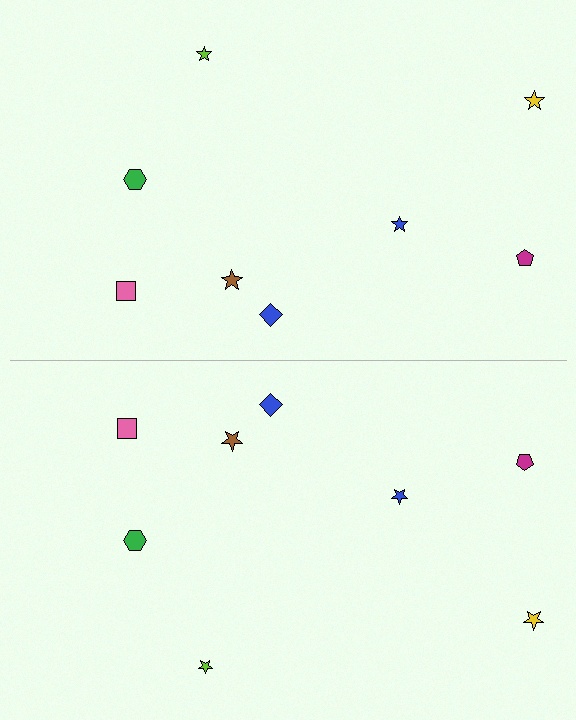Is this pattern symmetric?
Yes, this pattern has bilateral (reflection) symmetry.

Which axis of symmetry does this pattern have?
The pattern has a horizontal axis of symmetry running through the center of the image.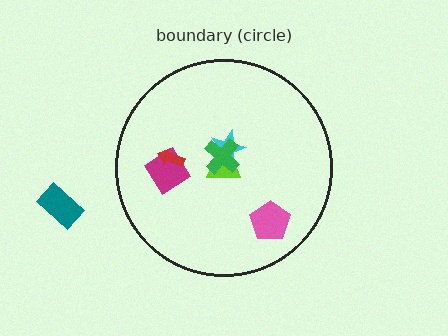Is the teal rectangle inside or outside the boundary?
Outside.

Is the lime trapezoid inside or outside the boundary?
Inside.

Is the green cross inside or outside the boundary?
Inside.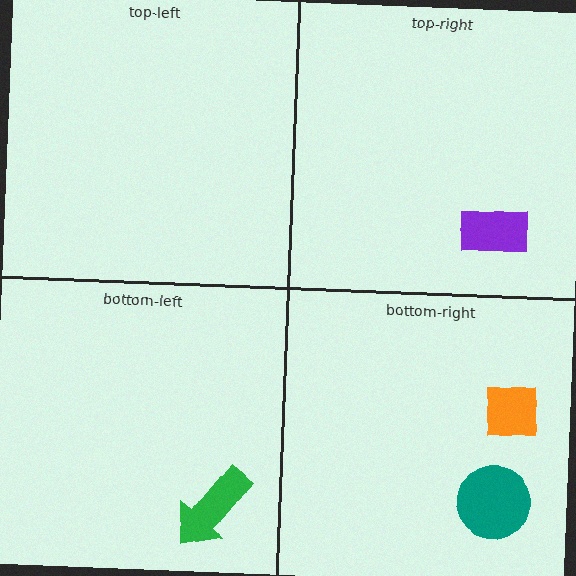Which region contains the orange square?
The bottom-right region.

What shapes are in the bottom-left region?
The green arrow.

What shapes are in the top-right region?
The purple rectangle.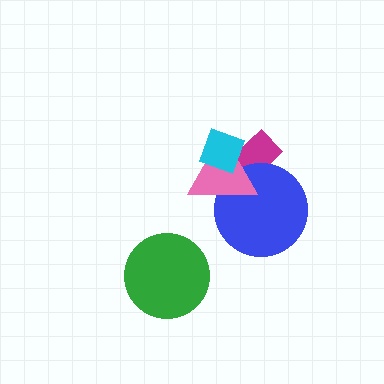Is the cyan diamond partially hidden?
No, no other shape covers it.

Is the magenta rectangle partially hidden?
Yes, it is partially covered by another shape.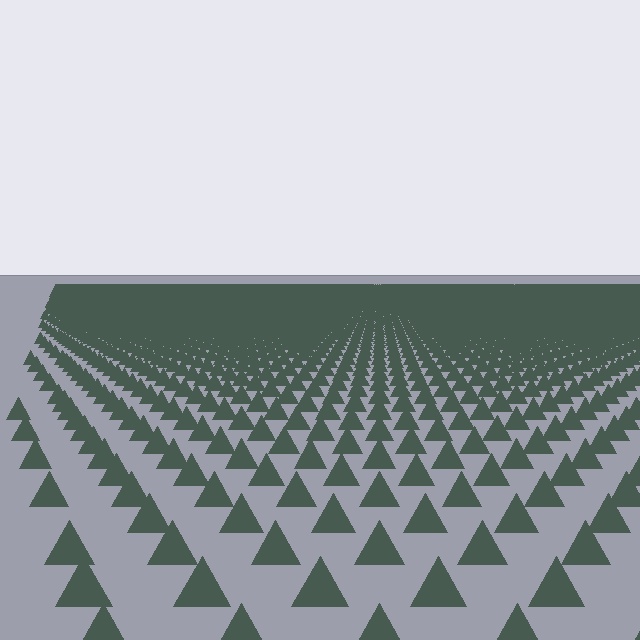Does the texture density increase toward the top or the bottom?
Density increases toward the top.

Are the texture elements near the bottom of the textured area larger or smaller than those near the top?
Larger. Near the bottom, elements are closer to the viewer and appear at a bigger on-screen size.